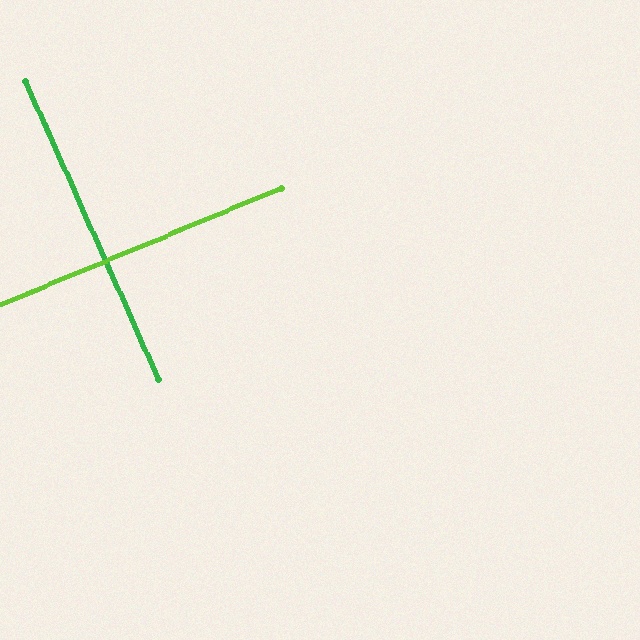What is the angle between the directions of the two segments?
Approximately 88 degrees.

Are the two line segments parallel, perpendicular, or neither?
Perpendicular — they meet at approximately 88°.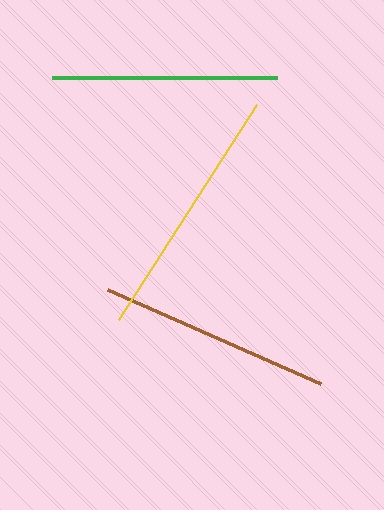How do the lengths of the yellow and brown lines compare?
The yellow and brown lines are approximately the same length.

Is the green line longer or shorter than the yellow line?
The yellow line is longer than the green line.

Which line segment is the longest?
The yellow line is the longest at approximately 256 pixels.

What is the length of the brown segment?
The brown segment is approximately 233 pixels long.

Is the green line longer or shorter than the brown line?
The brown line is longer than the green line.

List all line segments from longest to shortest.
From longest to shortest: yellow, brown, green.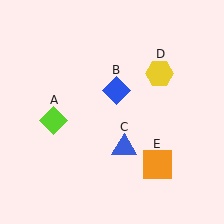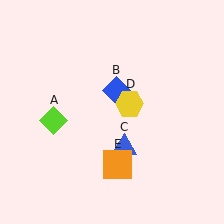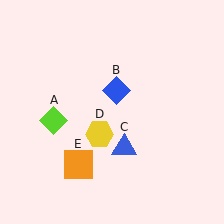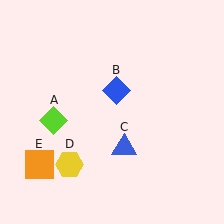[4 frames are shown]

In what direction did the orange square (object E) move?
The orange square (object E) moved left.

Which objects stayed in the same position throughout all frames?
Lime diamond (object A) and blue diamond (object B) and blue triangle (object C) remained stationary.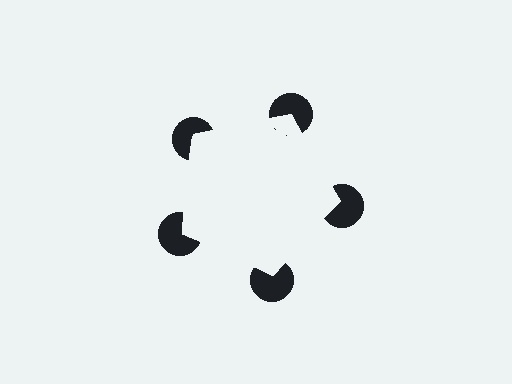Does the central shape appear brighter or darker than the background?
It typically appears slightly brighter than the background, even though no actual brightness change is drawn.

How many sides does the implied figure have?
5 sides.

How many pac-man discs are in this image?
There are 5 — one at each vertex of the illusory pentagon.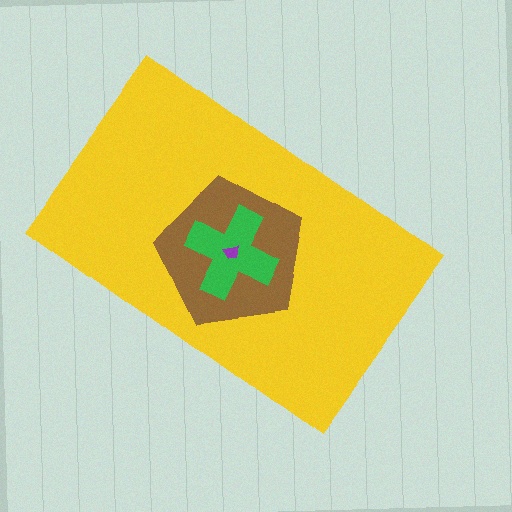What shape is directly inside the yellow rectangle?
The brown pentagon.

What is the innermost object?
The purple trapezoid.